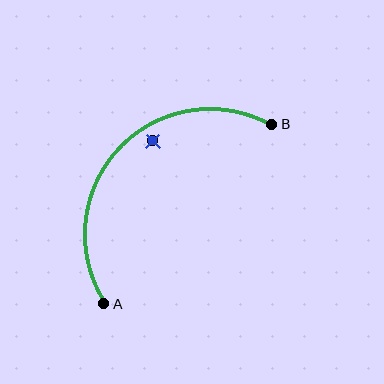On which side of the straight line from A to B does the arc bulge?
The arc bulges above and to the left of the straight line connecting A and B.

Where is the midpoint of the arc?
The arc midpoint is the point on the curve farthest from the straight line joining A and B. It sits above and to the left of that line.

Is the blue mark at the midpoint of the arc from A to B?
No — the blue mark does not lie on the arc at all. It sits slightly inside the curve.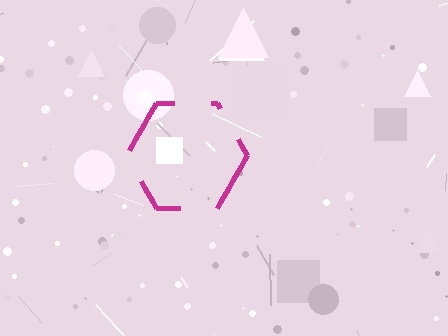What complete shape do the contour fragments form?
The contour fragments form a hexagon.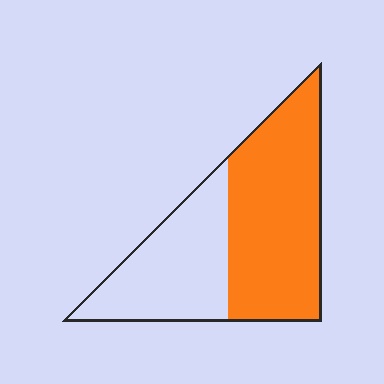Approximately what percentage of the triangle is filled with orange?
Approximately 60%.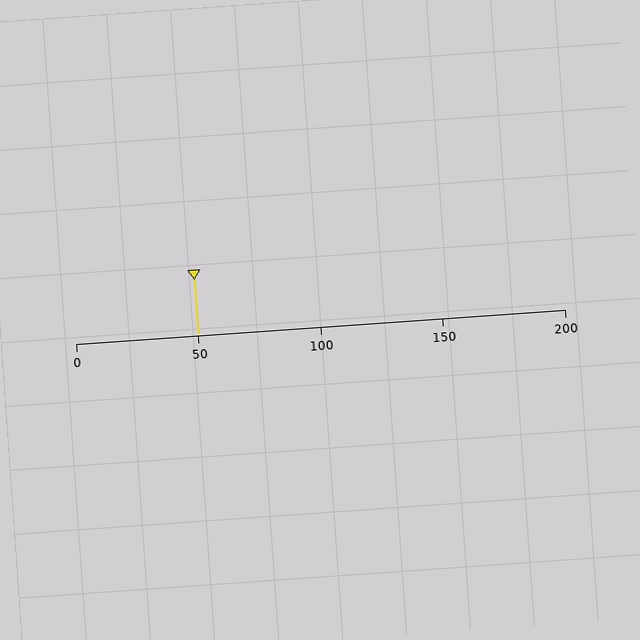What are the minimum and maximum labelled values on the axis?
The axis runs from 0 to 200.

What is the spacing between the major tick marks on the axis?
The major ticks are spaced 50 apart.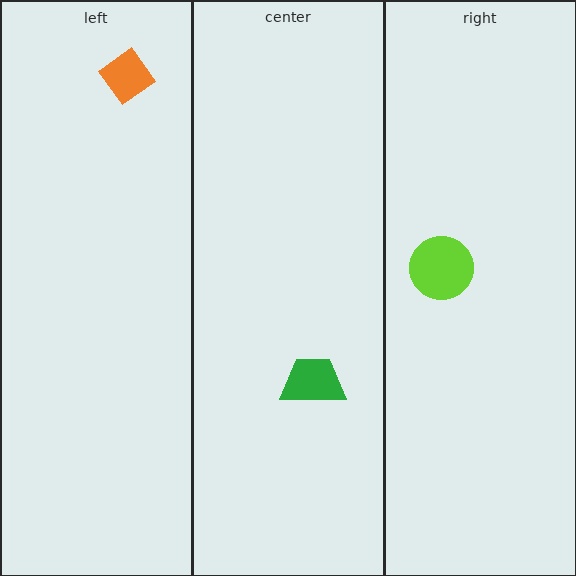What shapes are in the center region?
The green trapezoid.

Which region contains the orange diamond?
The left region.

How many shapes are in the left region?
1.